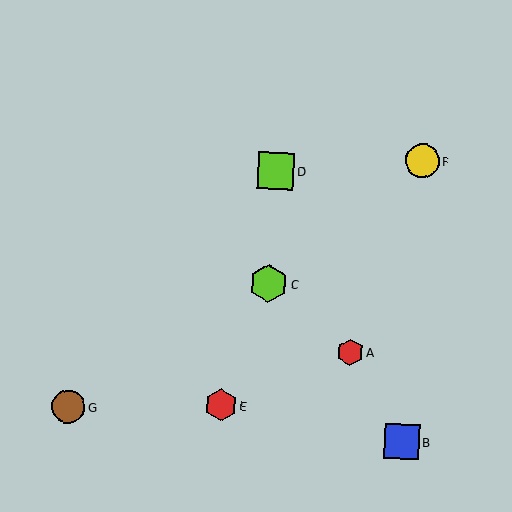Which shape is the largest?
The lime hexagon (labeled C) is the largest.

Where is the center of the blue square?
The center of the blue square is at (401, 442).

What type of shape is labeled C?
Shape C is a lime hexagon.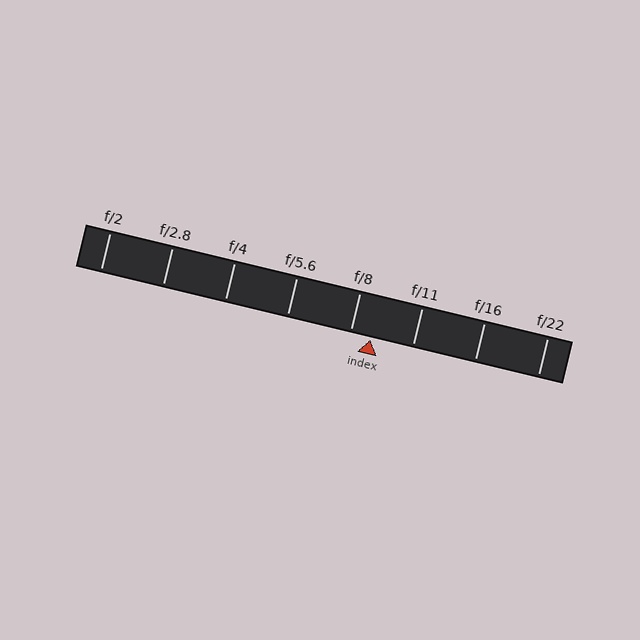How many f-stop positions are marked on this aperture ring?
There are 8 f-stop positions marked.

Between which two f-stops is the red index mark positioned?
The index mark is between f/8 and f/11.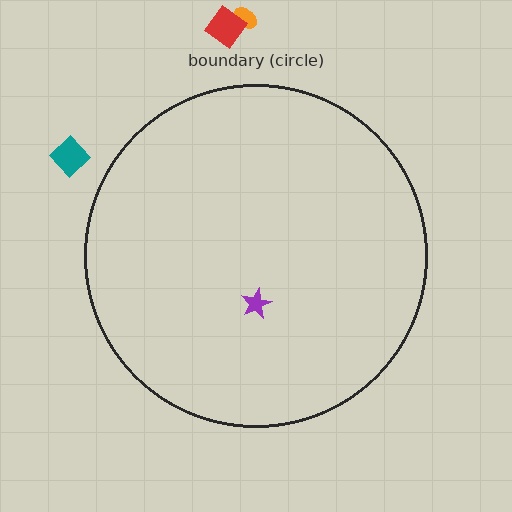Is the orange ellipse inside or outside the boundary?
Outside.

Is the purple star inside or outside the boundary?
Inside.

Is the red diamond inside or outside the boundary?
Outside.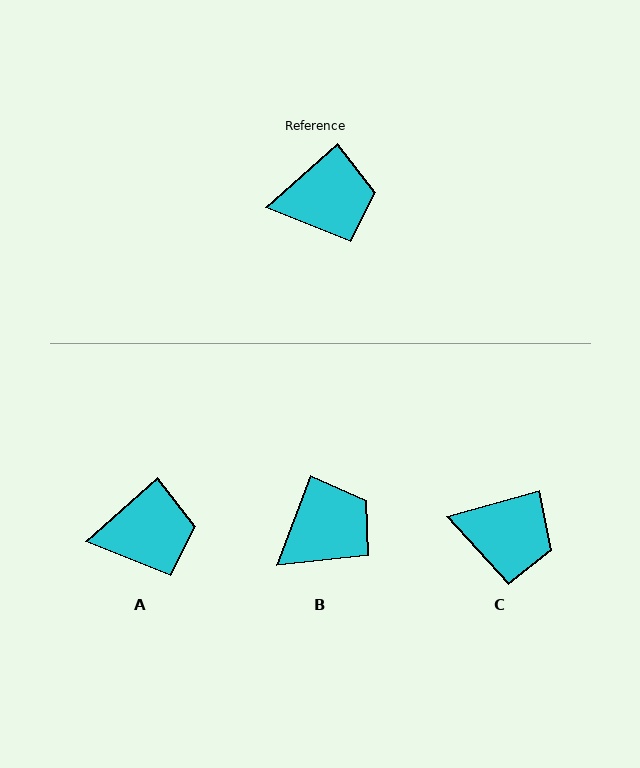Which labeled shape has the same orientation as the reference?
A.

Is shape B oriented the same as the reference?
No, it is off by about 28 degrees.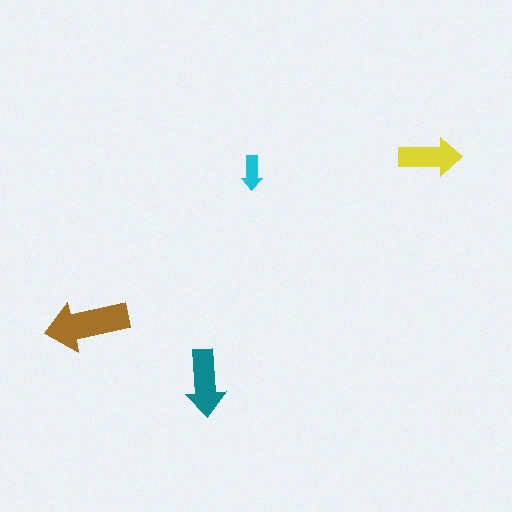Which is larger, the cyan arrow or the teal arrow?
The teal one.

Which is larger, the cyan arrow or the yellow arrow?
The yellow one.